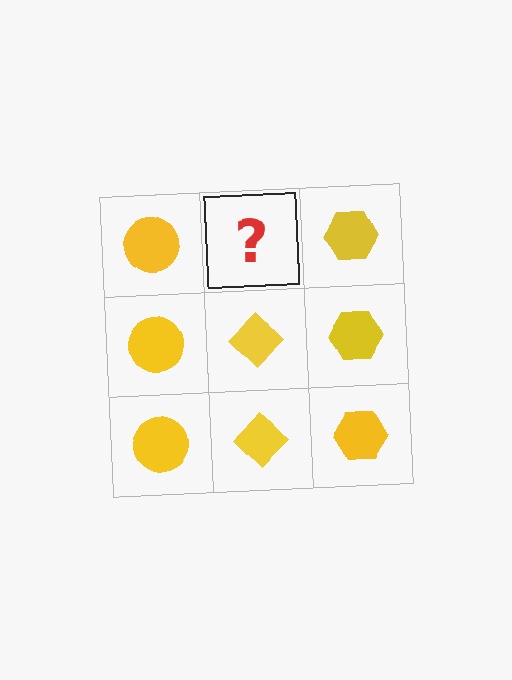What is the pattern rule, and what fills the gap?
The rule is that each column has a consistent shape. The gap should be filled with a yellow diamond.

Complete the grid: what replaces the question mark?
The question mark should be replaced with a yellow diamond.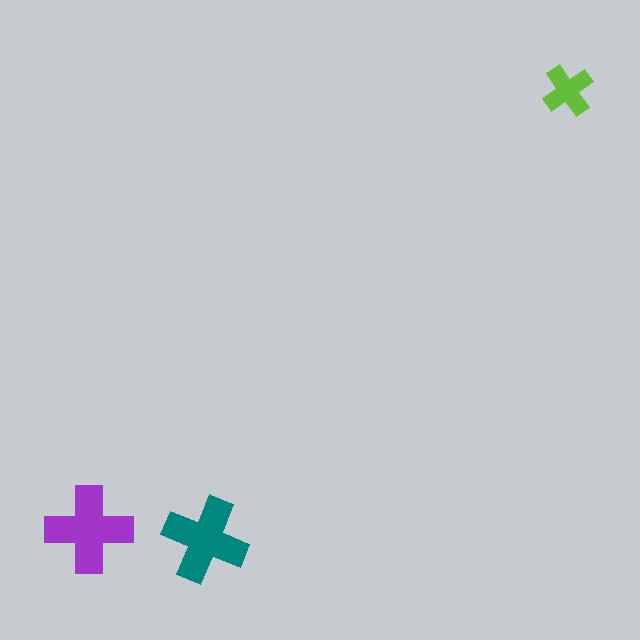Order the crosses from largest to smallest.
the purple one, the teal one, the lime one.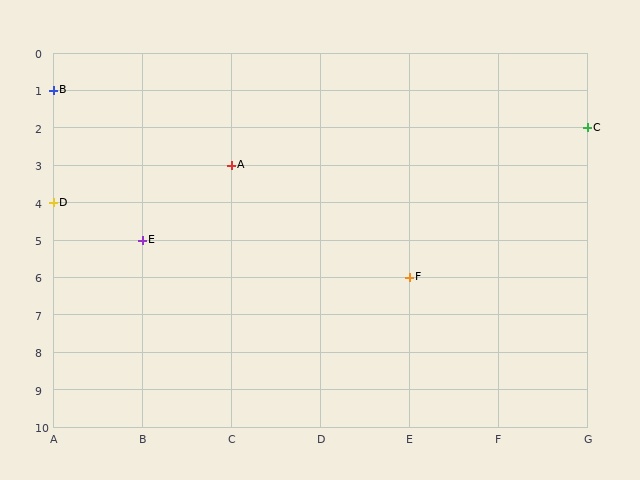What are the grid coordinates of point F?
Point F is at grid coordinates (E, 6).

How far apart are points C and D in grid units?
Points C and D are 6 columns and 2 rows apart (about 6.3 grid units diagonally).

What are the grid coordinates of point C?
Point C is at grid coordinates (G, 2).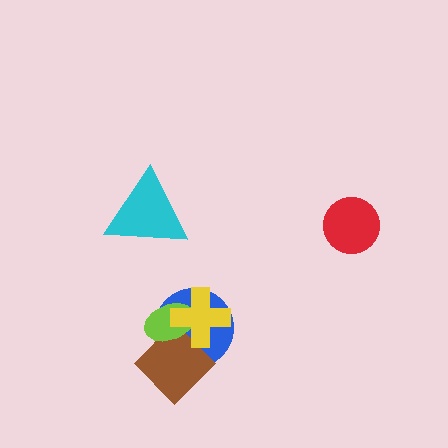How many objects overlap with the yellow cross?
3 objects overlap with the yellow cross.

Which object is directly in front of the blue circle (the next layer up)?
The brown diamond is directly in front of the blue circle.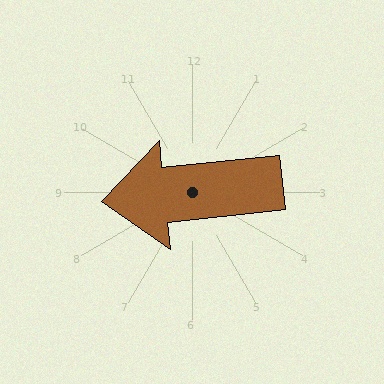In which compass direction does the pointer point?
West.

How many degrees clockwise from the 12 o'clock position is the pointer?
Approximately 264 degrees.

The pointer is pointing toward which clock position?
Roughly 9 o'clock.